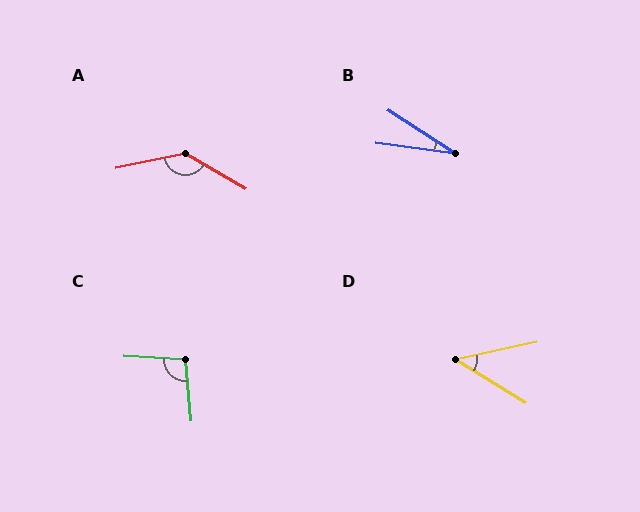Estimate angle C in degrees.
Approximately 98 degrees.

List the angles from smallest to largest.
B (25°), D (43°), C (98°), A (138°).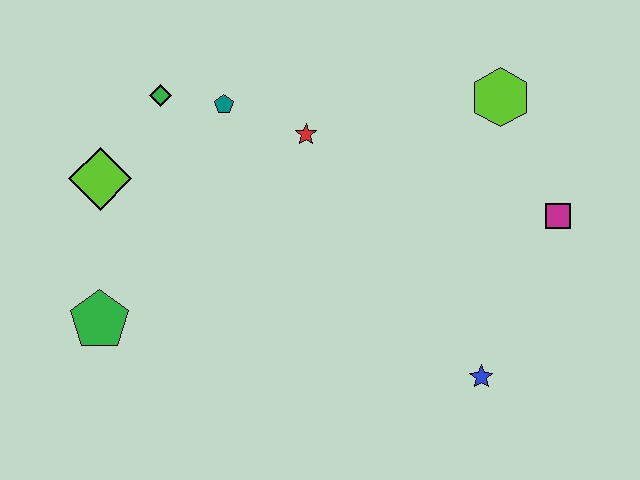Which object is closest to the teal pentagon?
The green diamond is closest to the teal pentagon.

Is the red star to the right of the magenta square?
No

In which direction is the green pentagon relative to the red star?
The green pentagon is to the left of the red star.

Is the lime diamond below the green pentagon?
No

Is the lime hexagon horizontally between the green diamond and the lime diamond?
No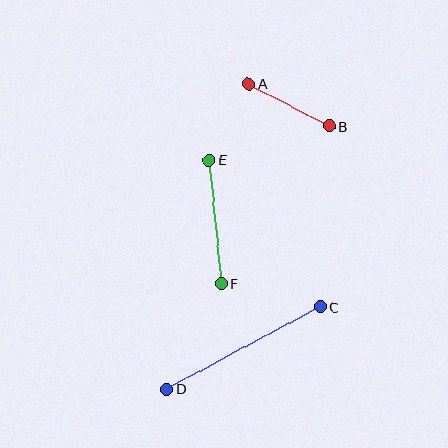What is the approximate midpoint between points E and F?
The midpoint is at approximately (215, 222) pixels.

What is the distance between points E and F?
The distance is approximately 124 pixels.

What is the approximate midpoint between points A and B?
The midpoint is at approximately (289, 105) pixels.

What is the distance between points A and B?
The distance is approximately 91 pixels.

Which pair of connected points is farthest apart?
Points C and D are farthest apart.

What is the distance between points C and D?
The distance is approximately 174 pixels.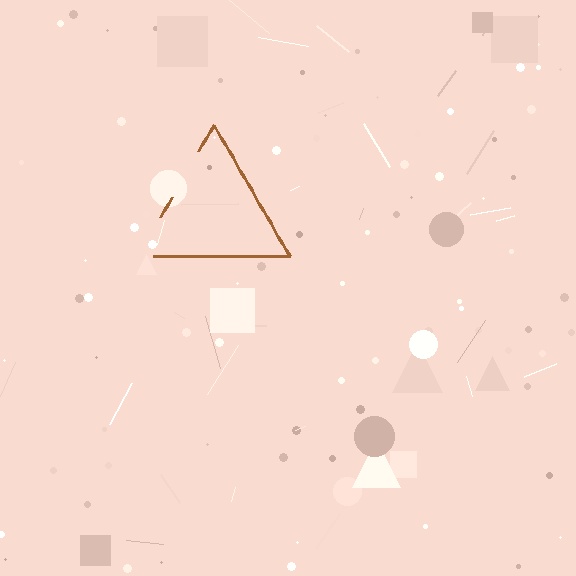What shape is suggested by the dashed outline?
The dashed outline suggests a triangle.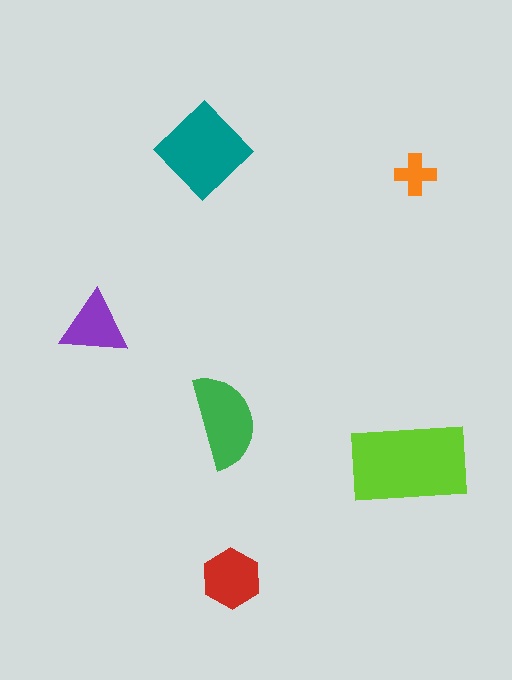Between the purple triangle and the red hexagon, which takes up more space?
The red hexagon.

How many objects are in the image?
There are 6 objects in the image.